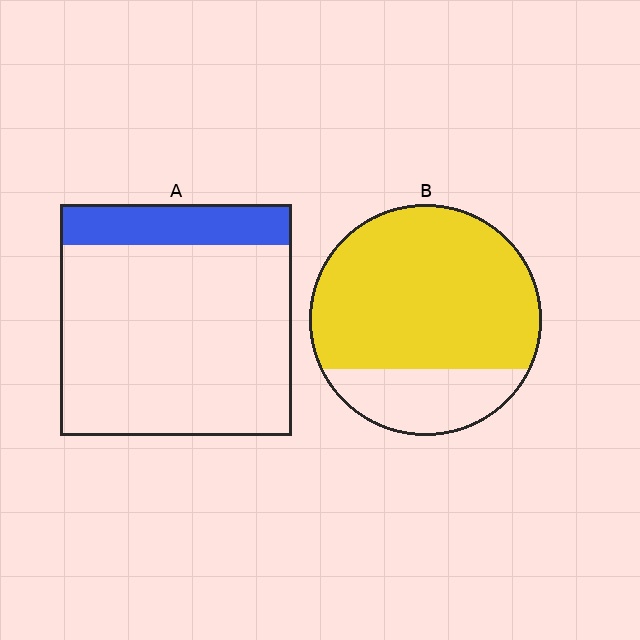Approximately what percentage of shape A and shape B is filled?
A is approximately 20% and B is approximately 75%.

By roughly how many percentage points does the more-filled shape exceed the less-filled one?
By roughly 60 percentage points (B over A).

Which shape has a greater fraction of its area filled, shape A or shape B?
Shape B.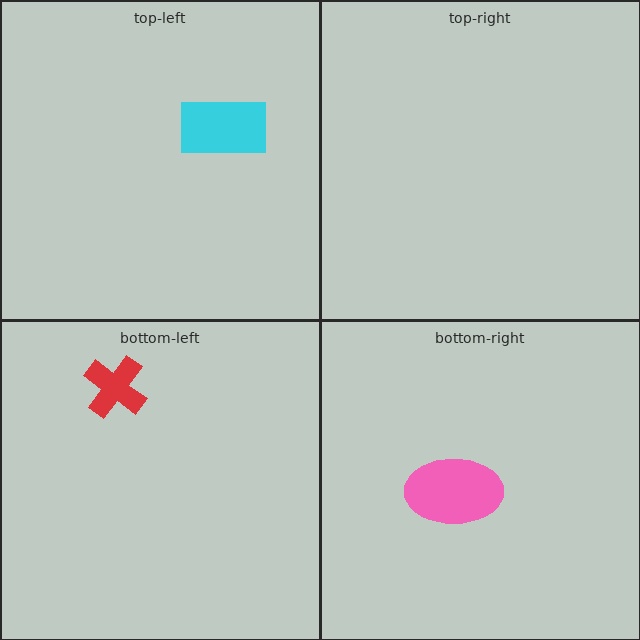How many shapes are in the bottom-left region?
1.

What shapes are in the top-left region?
The cyan rectangle.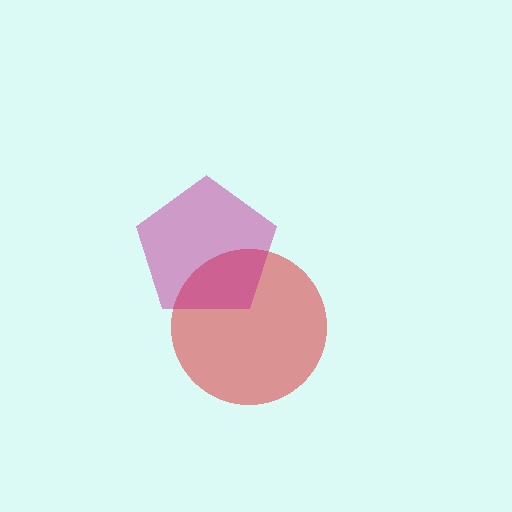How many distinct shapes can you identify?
There are 2 distinct shapes: a red circle, a magenta pentagon.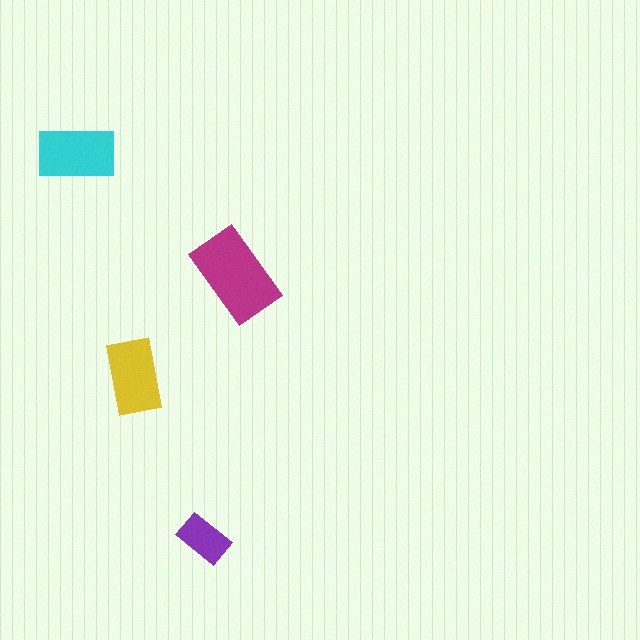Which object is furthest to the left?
The cyan rectangle is leftmost.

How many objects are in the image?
There are 4 objects in the image.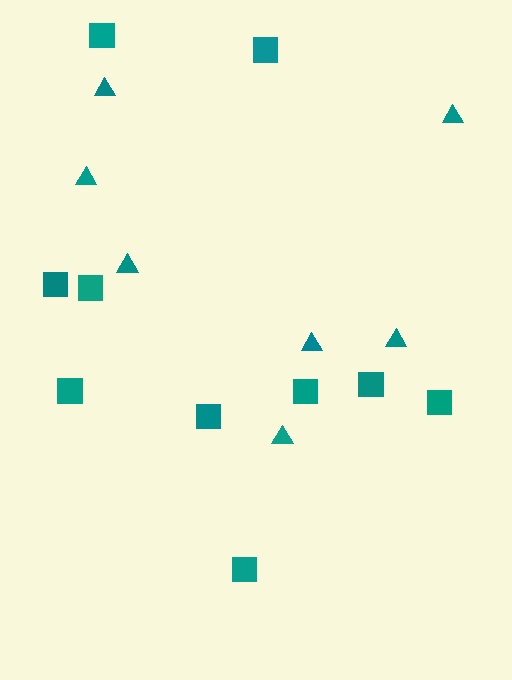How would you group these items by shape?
There are 2 groups: one group of squares (10) and one group of triangles (7).